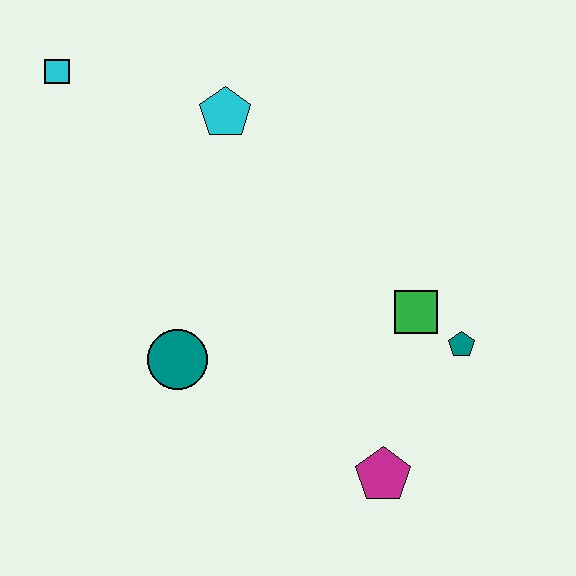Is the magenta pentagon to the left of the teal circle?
No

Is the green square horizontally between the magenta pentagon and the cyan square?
No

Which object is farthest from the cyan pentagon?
The magenta pentagon is farthest from the cyan pentagon.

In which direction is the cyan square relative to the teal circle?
The cyan square is above the teal circle.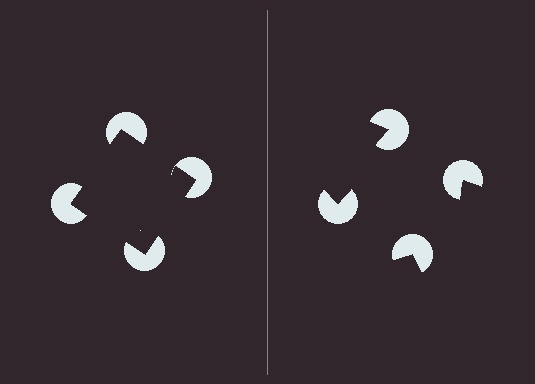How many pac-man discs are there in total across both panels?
8 — 4 on each side.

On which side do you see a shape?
An illusory square appears on the left side. On the right side the wedge cuts are rotated, so no coherent shape forms.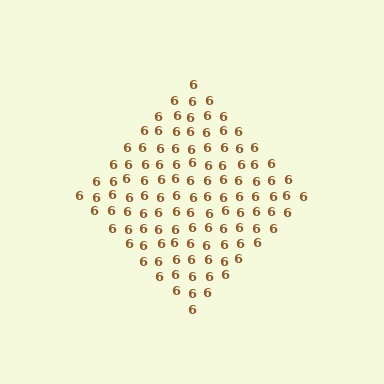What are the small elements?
The small elements are digit 6's.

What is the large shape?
The large shape is a diamond.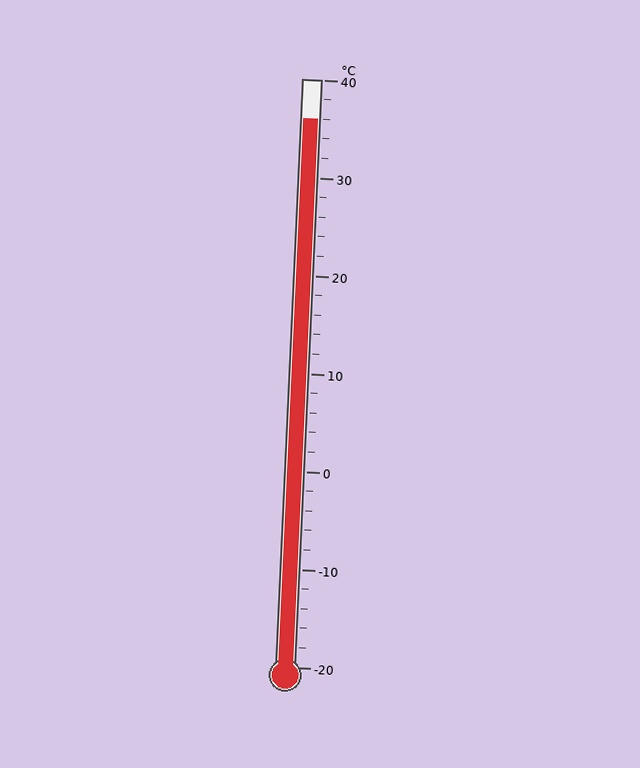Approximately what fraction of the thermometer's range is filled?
The thermometer is filled to approximately 95% of its range.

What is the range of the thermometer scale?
The thermometer scale ranges from -20°C to 40°C.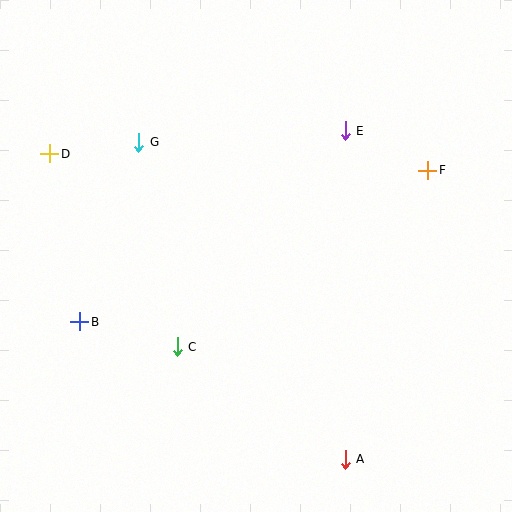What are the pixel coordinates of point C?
Point C is at (177, 347).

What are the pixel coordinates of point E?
Point E is at (345, 131).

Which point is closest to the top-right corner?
Point F is closest to the top-right corner.